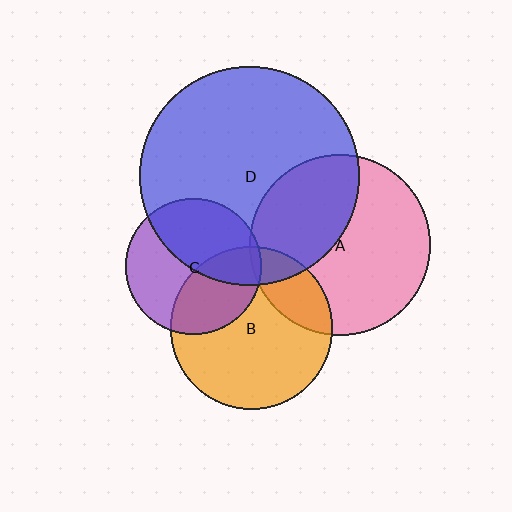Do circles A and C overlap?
Yes.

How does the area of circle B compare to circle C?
Approximately 1.4 times.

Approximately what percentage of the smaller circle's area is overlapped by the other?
Approximately 5%.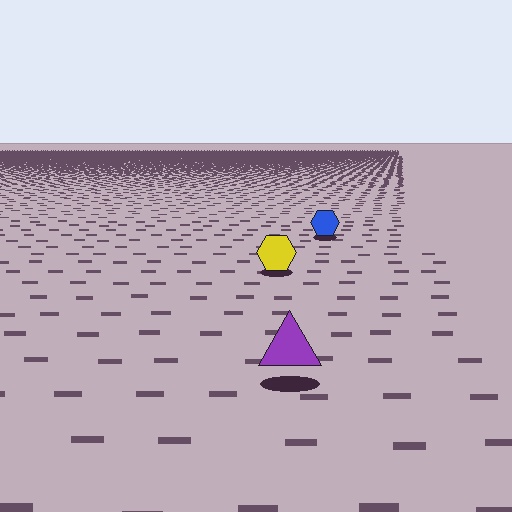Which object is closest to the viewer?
The purple triangle is closest. The texture marks near it are larger and more spread out.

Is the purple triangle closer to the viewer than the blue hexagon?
Yes. The purple triangle is closer — you can tell from the texture gradient: the ground texture is coarser near it.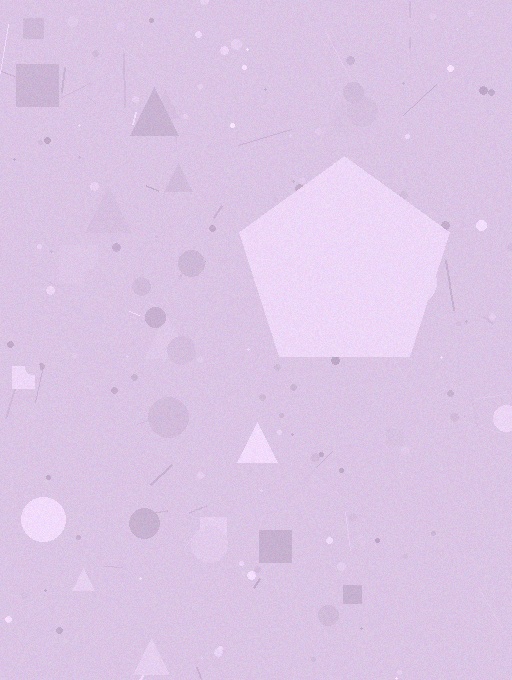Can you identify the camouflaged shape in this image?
The camouflaged shape is a pentagon.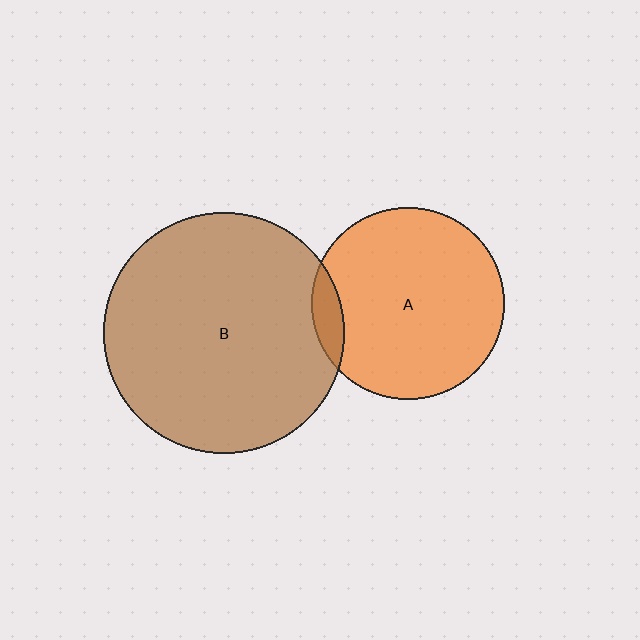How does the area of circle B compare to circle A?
Approximately 1.6 times.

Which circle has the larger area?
Circle B (brown).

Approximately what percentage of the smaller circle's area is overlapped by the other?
Approximately 10%.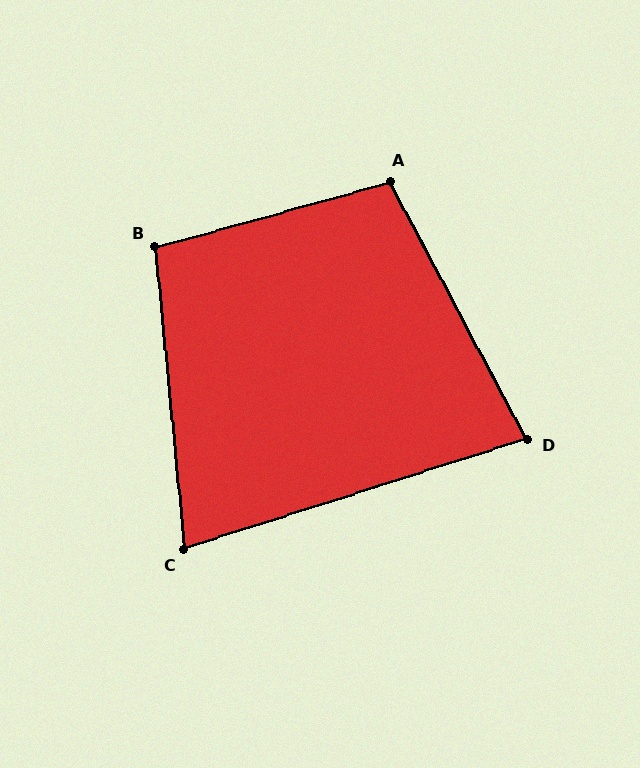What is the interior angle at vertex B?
Approximately 100 degrees (obtuse).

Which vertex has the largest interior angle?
A, at approximately 102 degrees.